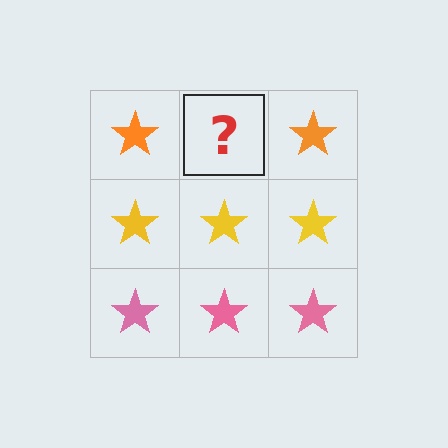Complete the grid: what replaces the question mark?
The question mark should be replaced with an orange star.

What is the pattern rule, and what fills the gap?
The rule is that each row has a consistent color. The gap should be filled with an orange star.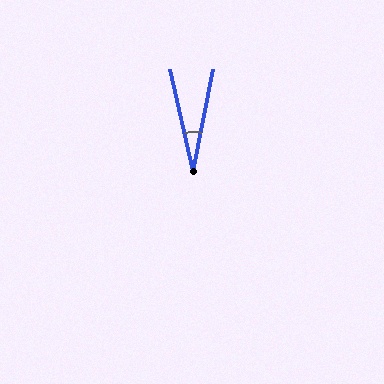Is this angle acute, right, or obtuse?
It is acute.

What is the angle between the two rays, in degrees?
Approximately 24 degrees.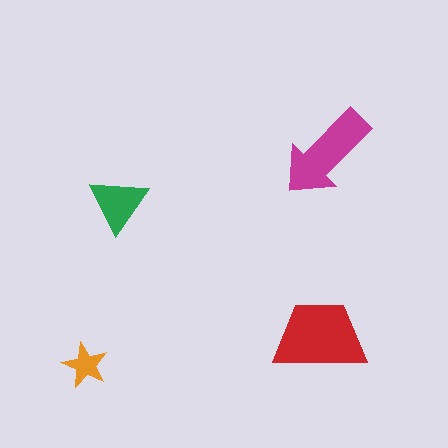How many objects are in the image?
There are 4 objects in the image.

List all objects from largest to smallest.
The red trapezoid, the magenta arrow, the green triangle, the orange star.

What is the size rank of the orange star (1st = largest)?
4th.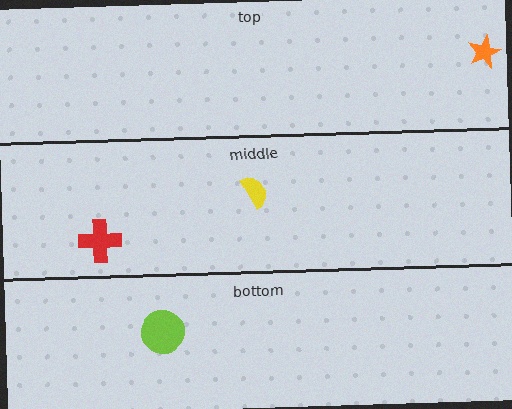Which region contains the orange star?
The top region.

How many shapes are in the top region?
1.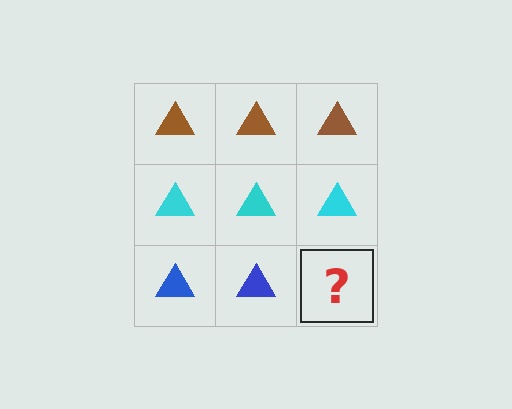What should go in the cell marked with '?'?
The missing cell should contain a blue triangle.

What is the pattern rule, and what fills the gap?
The rule is that each row has a consistent color. The gap should be filled with a blue triangle.